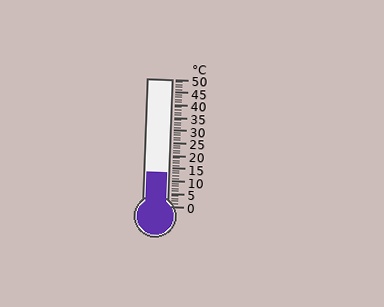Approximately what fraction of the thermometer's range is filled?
The thermometer is filled to approximately 25% of its range.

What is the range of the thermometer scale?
The thermometer scale ranges from 0°C to 50°C.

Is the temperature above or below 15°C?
The temperature is below 15°C.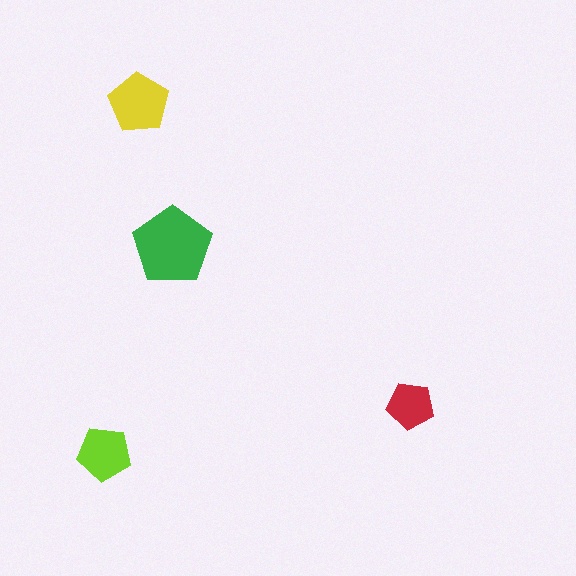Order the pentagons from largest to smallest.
the green one, the yellow one, the lime one, the red one.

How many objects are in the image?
There are 4 objects in the image.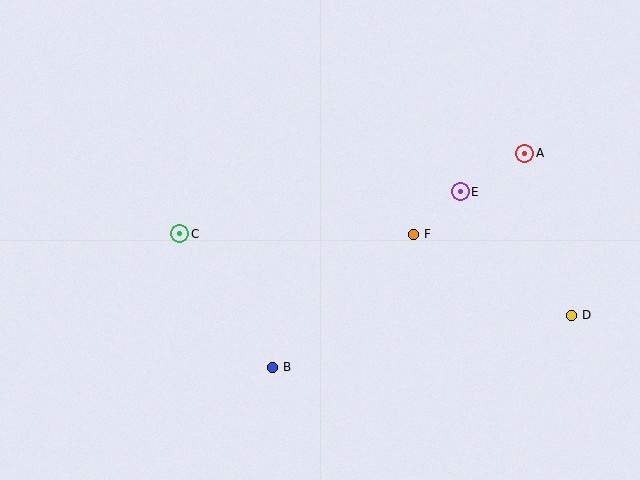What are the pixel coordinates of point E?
Point E is at (460, 192).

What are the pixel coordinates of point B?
Point B is at (272, 367).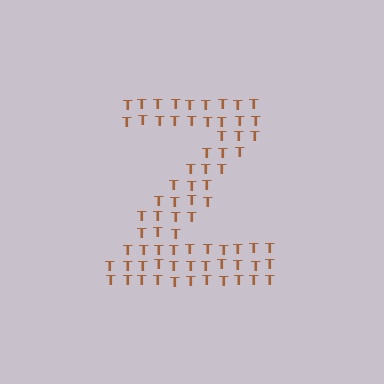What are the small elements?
The small elements are letter T's.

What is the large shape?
The large shape is the letter Z.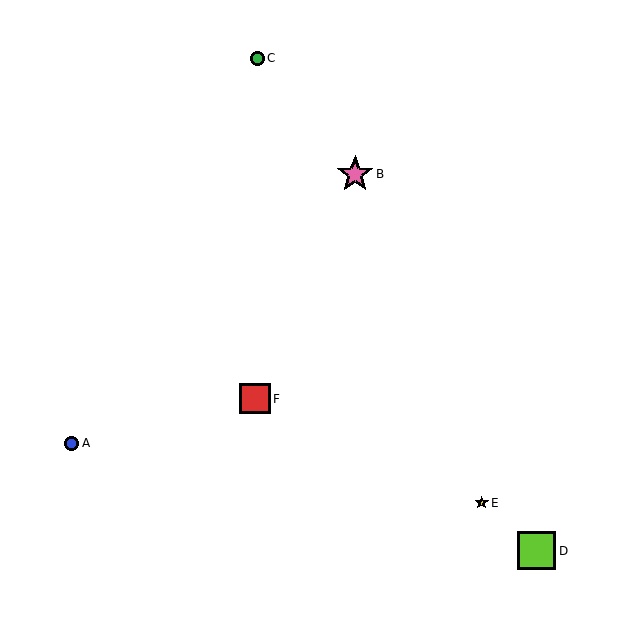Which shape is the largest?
The lime square (labeled D) is the largest.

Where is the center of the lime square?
The center of the lime square is at (537, 551).